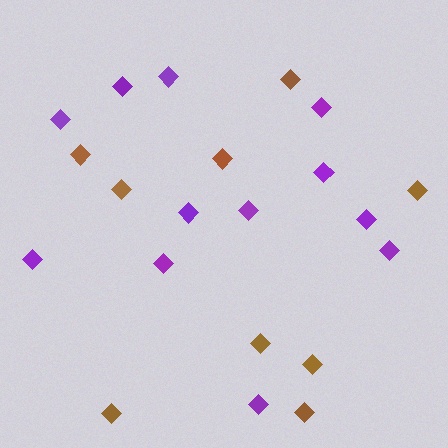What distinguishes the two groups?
There are 2 groups: one group of purple diamonds (12) and one group of brown diamonds (9).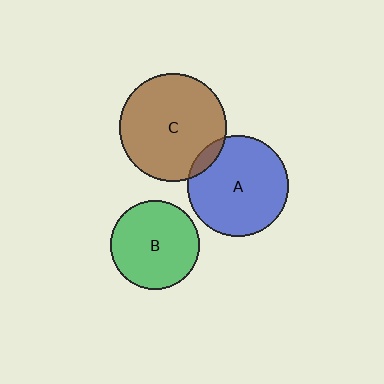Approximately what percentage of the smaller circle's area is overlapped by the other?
Approximately 10%.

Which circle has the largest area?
Circle C (brown).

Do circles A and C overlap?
Yes.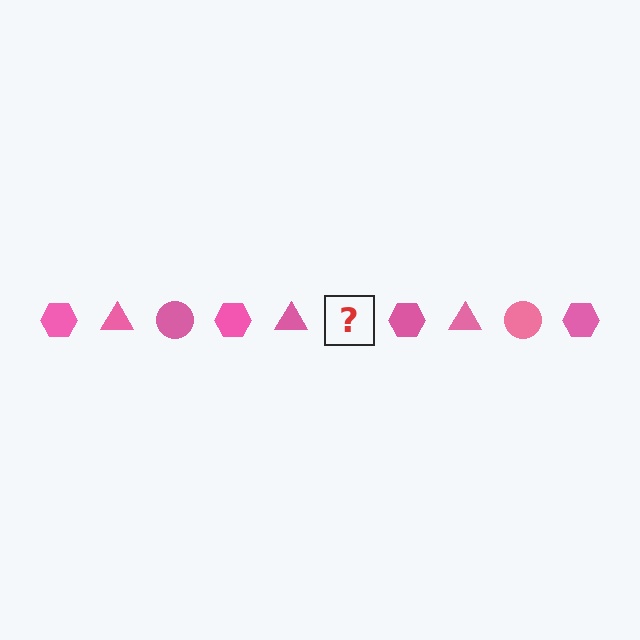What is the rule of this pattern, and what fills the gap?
The rule is that the pattern cycles through hexagon, triangle, circle shapes in pink. The gap should be filled with a pink circle.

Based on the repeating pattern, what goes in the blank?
The blank should be a pink circle.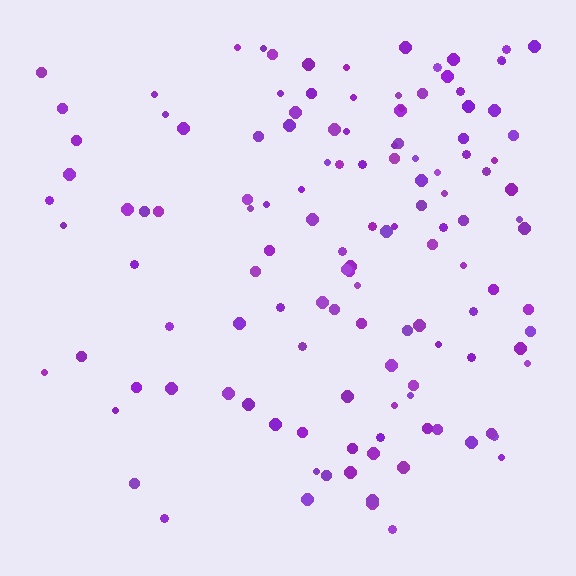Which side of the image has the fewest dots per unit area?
The left.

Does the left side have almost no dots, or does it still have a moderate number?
Still a moderate number, just noticeably fewer than the right.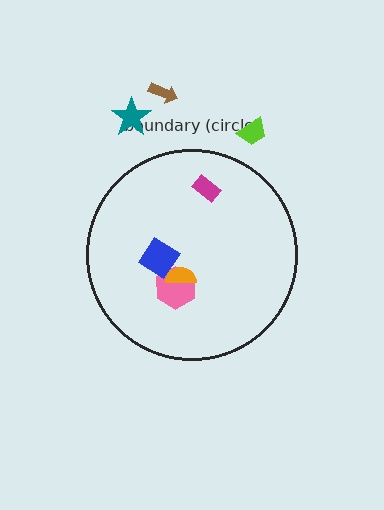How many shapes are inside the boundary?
4 inside, 3 outside.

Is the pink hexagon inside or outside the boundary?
Inside.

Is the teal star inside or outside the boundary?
Outside.